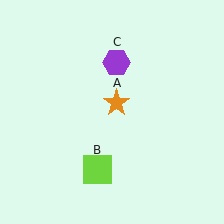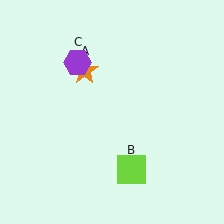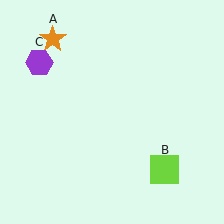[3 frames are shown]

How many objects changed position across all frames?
3 objects changed position: orange star (object A), lime square (object B), purple hexagon (object C).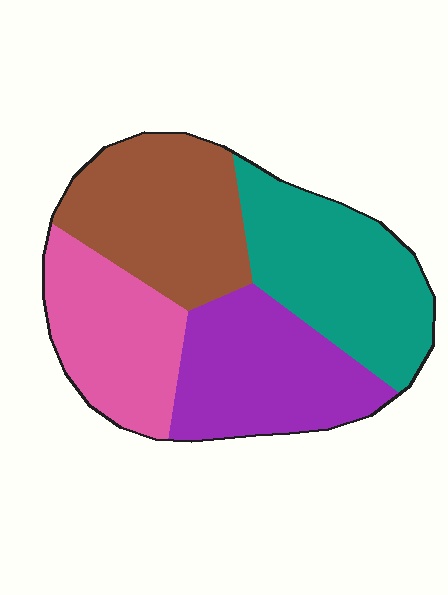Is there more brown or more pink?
Brown.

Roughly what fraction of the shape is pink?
Pink covers 21% of the shape.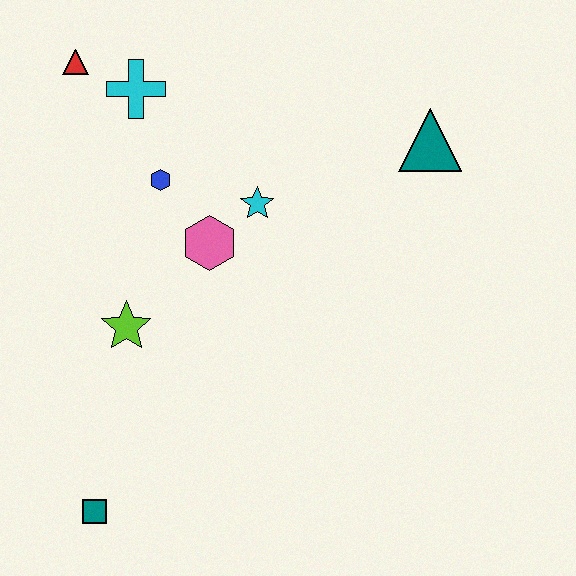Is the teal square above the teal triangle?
No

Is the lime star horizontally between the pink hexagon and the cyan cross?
No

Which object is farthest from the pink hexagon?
The teal square is farthest from the pink hexagon.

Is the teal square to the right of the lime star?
No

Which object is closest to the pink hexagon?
The cyan star is closest to the pink hexagon.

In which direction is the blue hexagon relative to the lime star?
The blue hexagon is above the lime star.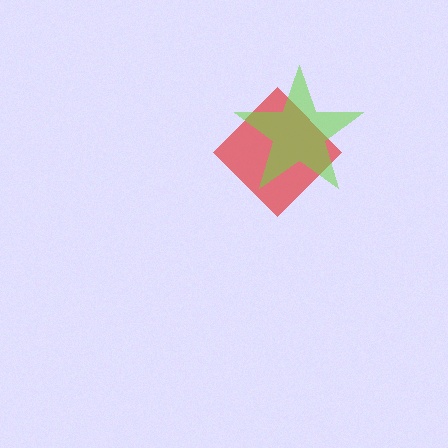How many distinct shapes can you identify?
There are 2 distinct shapes: a red diamond, a lime star.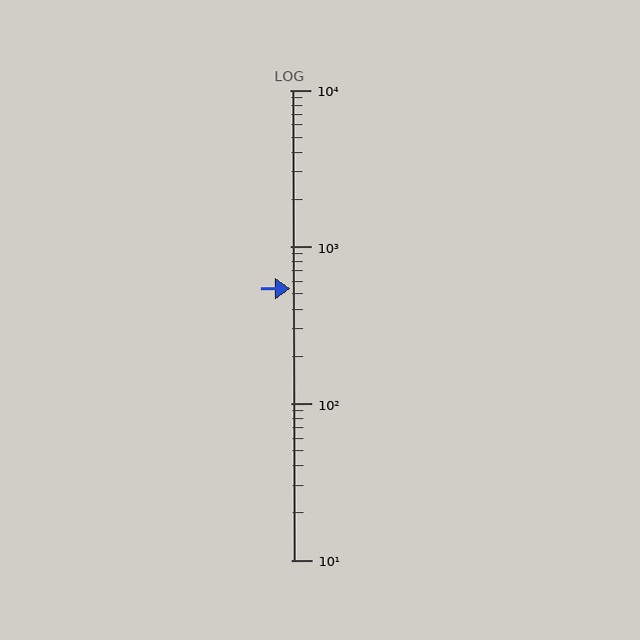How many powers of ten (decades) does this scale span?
The scale spans 3 decades, from 10 to 10000.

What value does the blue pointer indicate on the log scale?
The pointer indicates approximately 540.